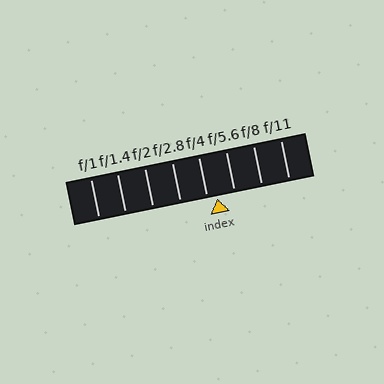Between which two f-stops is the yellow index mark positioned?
The index mark is between f/4 and f/5.6.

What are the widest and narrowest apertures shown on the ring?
The widest aperture shown is f/1 and the narrowest is f/11.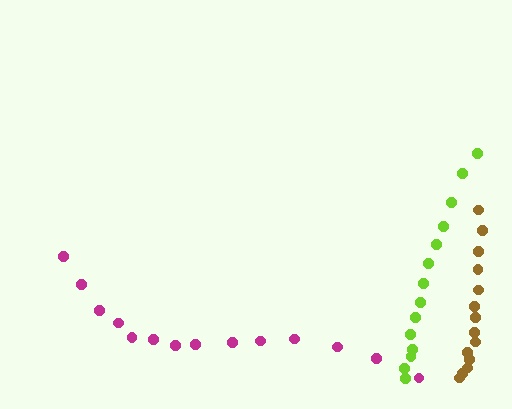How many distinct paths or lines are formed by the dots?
There are 3 distinct paths.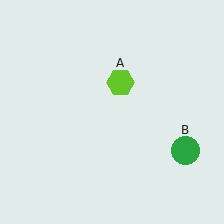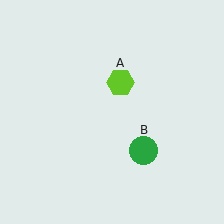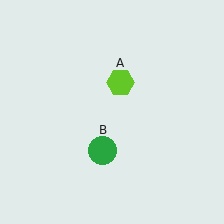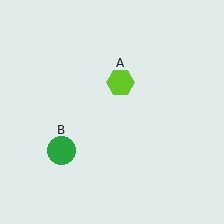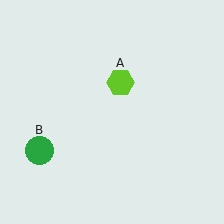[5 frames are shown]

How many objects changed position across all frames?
1 object changed position: green circle (object B).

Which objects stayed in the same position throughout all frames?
Lime hexagon (object A) remained stationary.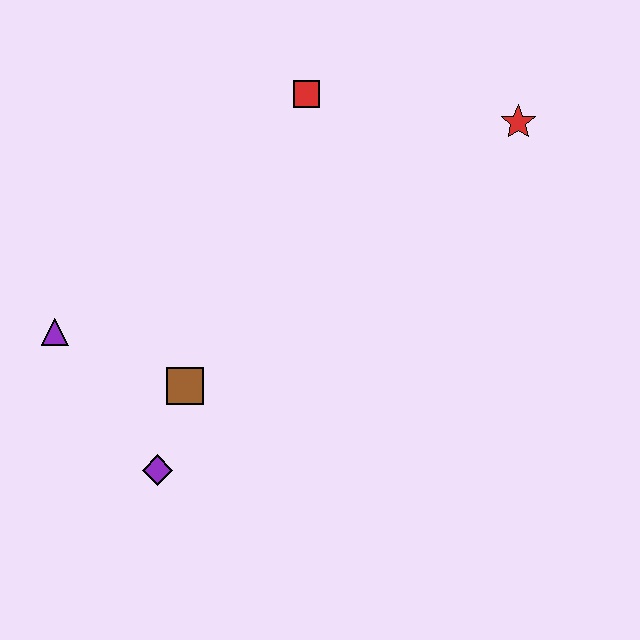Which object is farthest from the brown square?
The red star is farthest from the brown square.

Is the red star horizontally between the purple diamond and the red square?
No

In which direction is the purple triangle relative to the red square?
The purple triangle is to the left of the red square.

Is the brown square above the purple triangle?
No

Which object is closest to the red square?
The red star is closest to the red square.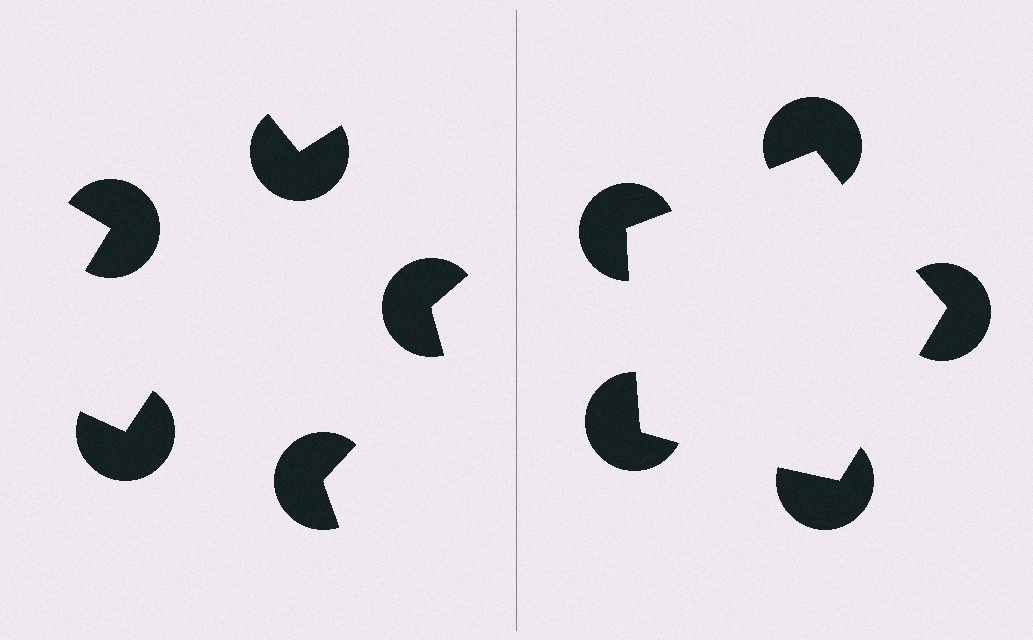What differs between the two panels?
The pac-man discs are positioned identically on both sides; only the wedge orientations differ. On the right they align to a pentagon; on the left they are misaligned.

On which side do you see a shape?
An illusory pentagon appears on the right side. On the left side the wedge cuts are rotated, so no coherent shape forms.